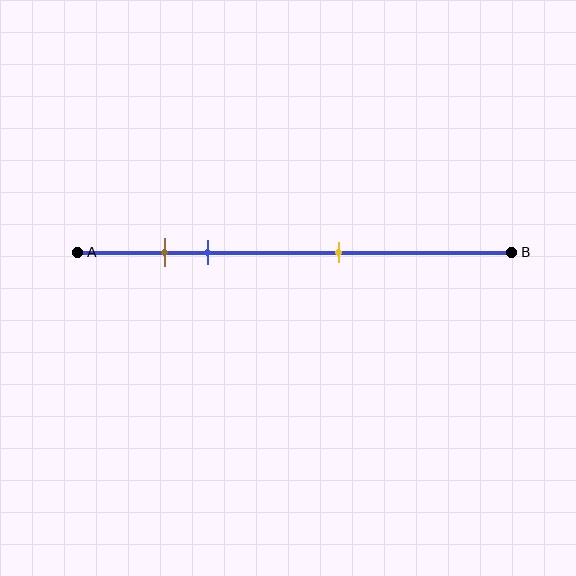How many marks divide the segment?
There are 3 marks dividing the segment.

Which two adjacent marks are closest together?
The brown and blue marks are the closest adjacent pair.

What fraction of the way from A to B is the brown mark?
The brown mark is approximately 20% (0.2) of the way from A to B.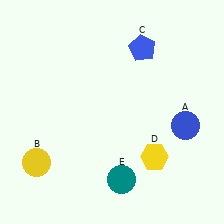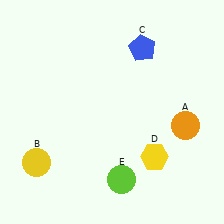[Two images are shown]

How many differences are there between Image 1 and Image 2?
There are 2 differences between the two images.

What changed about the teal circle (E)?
In Image 1, E is teal. In Image 2, it changed to lime.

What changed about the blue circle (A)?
In Image 1, A is blue. In Image 2, it changed to orange.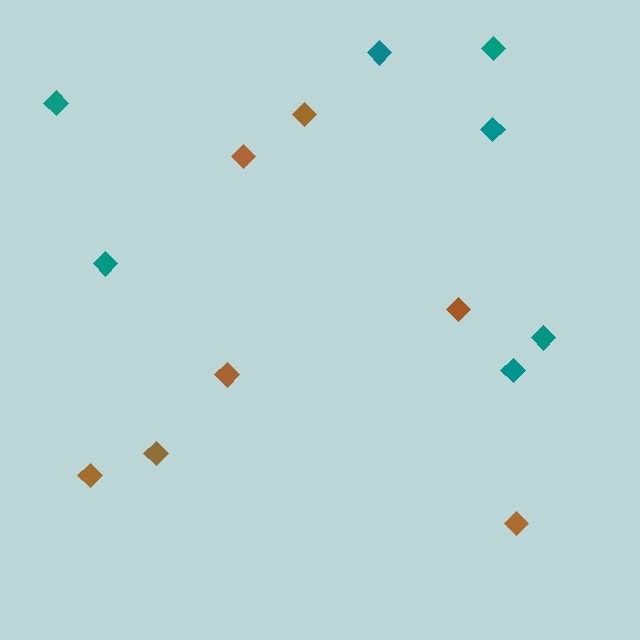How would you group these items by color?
There are 2 groups: one group of teal diamonds (7) and one group of brown diamonds (7).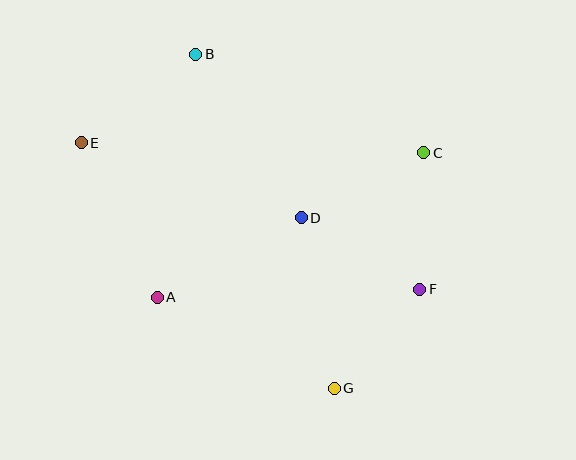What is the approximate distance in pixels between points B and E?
The distance between B and E is approximately 144 pixels.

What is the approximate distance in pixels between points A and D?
The distance between A and D is approximately 165 pixels.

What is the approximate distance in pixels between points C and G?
The distance between C and G is approximately 252 pixels.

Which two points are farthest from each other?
Points E and F are farthest from each other.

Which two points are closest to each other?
Points F and G are closest to each other.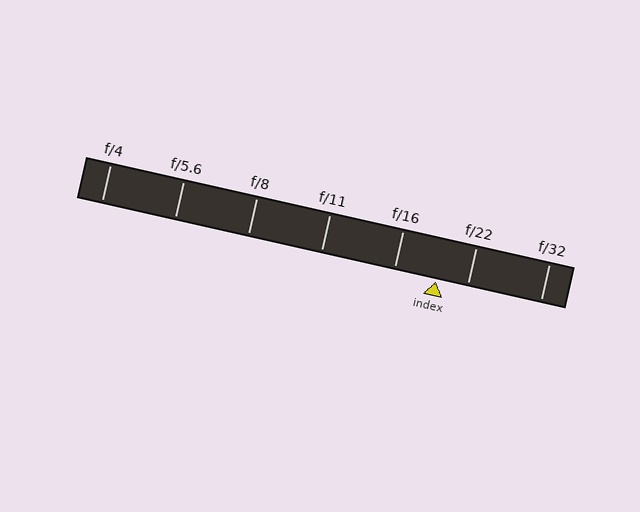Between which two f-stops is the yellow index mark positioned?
The index mark is between f/16 and f/22.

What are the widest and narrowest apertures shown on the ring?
The widest aperture shown is f/4 and the narrowest is f/32.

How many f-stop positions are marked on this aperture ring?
There are 7 f-stop positions marked.